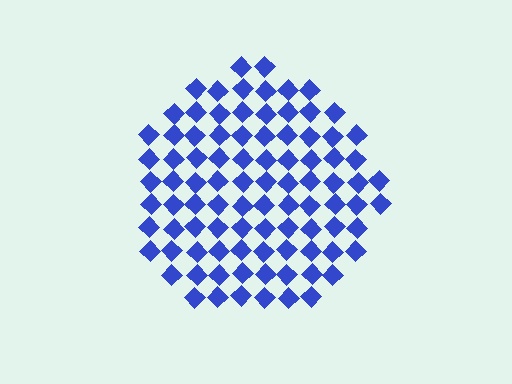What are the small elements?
The small elements are diamonds.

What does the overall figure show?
The overall figure shows a circle.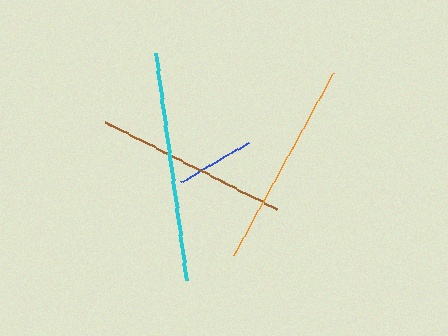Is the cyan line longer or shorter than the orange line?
The cyan line is longer than the orange line.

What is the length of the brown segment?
The brown segment is approximately 193 pixels long.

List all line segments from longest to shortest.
From longest to shortest: cyan, orange, brown, blue.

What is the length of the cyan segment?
The cyan segment is approximately 228 pixels long.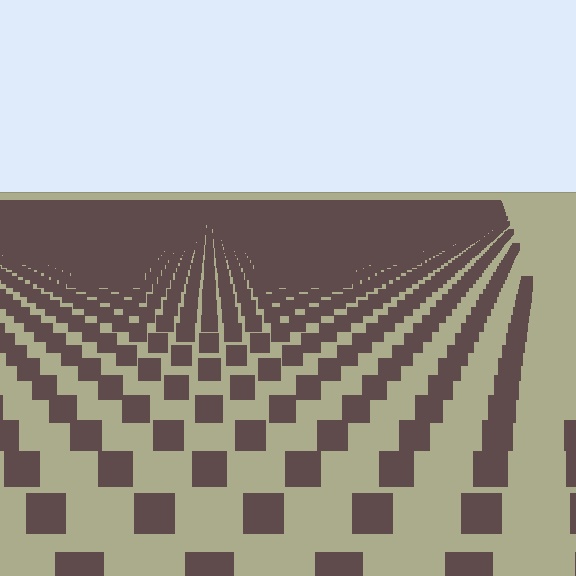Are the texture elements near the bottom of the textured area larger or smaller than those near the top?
Larger. Near the bottom, elements are closer to the viewer and appear at a bigger on-screen size.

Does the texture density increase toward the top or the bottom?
Density increases toward the top.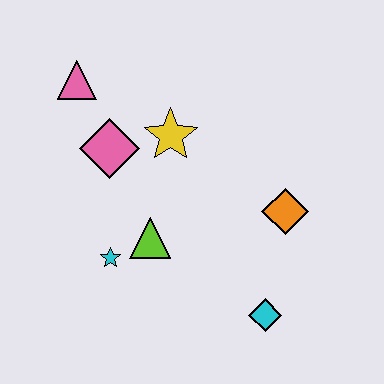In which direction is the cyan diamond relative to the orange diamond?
The cyan diamond is below the orange diamond.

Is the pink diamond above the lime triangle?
Yes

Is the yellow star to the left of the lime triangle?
No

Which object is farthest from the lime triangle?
The pink triangle is farthest from the lime triangle.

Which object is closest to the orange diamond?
The cyan diamond is closest to the orange diamond.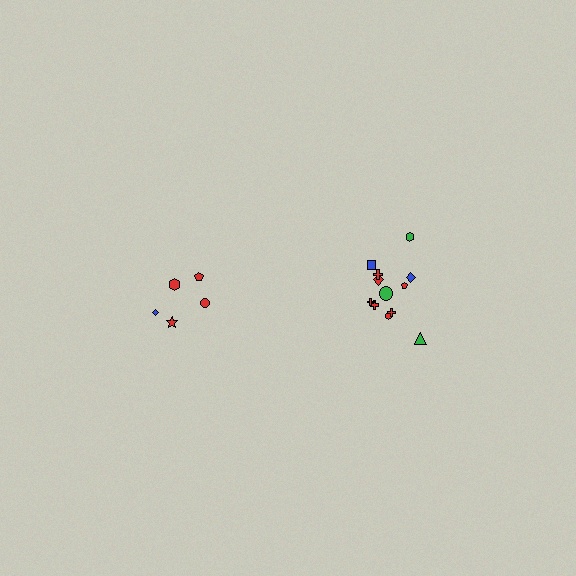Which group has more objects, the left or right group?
The right group.